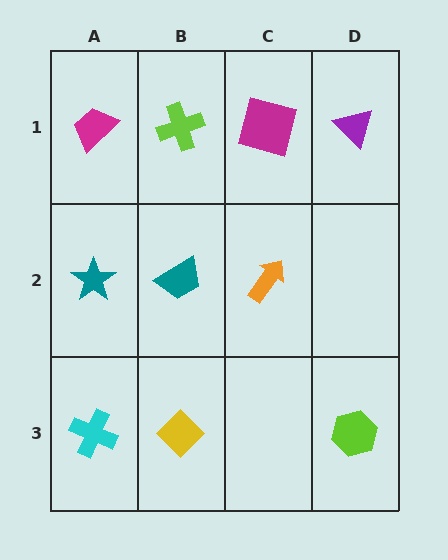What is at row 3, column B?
A yellow diamond.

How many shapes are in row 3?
3 shapes.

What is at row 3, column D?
A lime hexagon.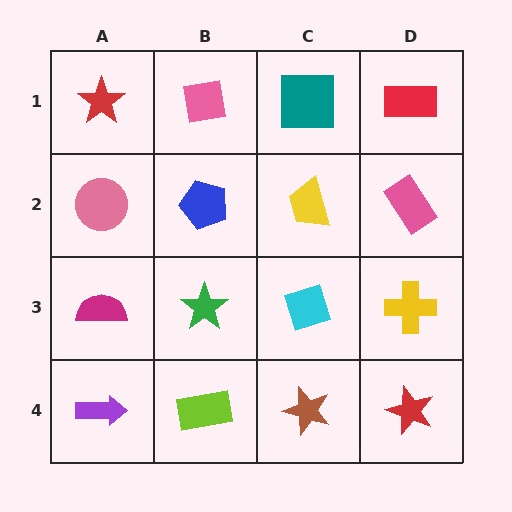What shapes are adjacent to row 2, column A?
A red star (row 1, column A), a magenta semicircle (row 3, column A), a blue pentagon (row 2, column B).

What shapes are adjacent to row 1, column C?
A yellow trapezoid (row 2, column C), a pink square (row 1, column B), a red rectangle (row 1, column D).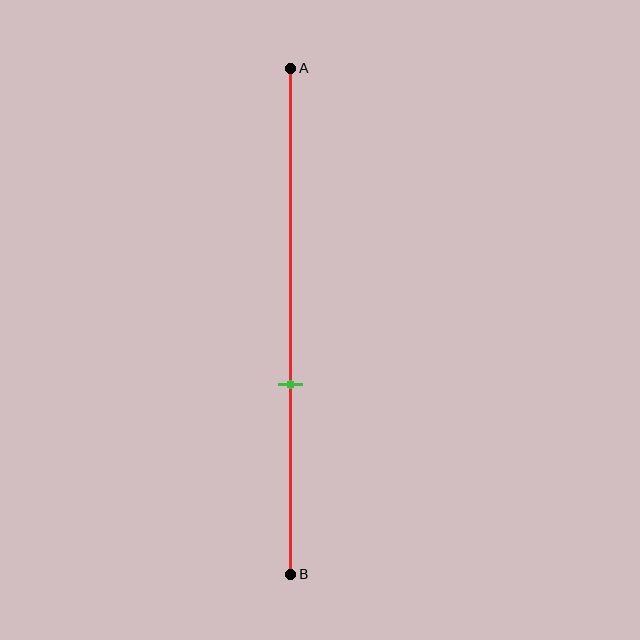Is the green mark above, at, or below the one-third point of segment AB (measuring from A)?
The green mark is below the one-third point of segment AB.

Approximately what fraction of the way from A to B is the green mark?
The green mark is approximately 60% of the way from A to B.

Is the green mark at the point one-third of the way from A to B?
No, the mark is at about 60% from A, not at the 33% one-third point.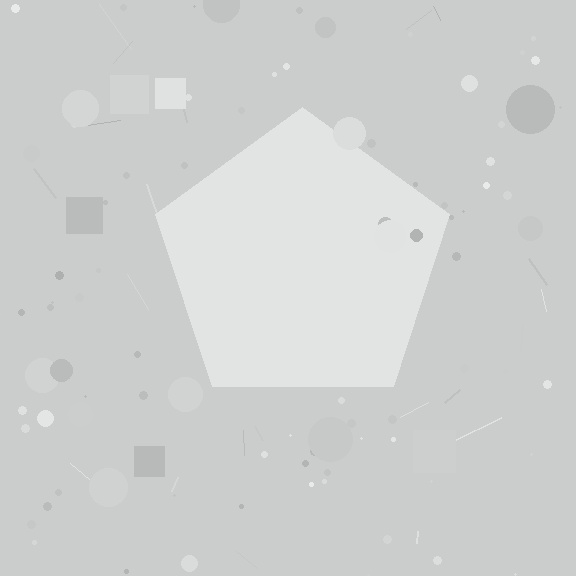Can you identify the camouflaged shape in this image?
The camouflaged shape is a pentagon.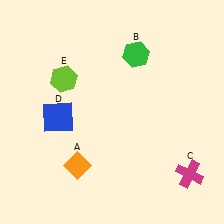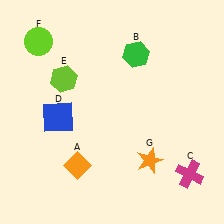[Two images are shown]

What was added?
A lime circle (F), an orange star (G) were added in Image 2.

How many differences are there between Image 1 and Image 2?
There are 2 differences between the two images.